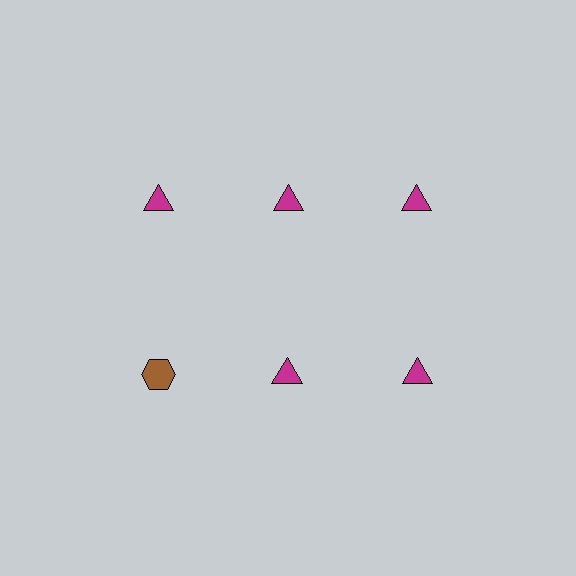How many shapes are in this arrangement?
There are 6 shapes arranged in a grid pattern.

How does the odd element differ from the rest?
It differs in both color (brown instead of magenta) and shape (hexagon instead of triangle).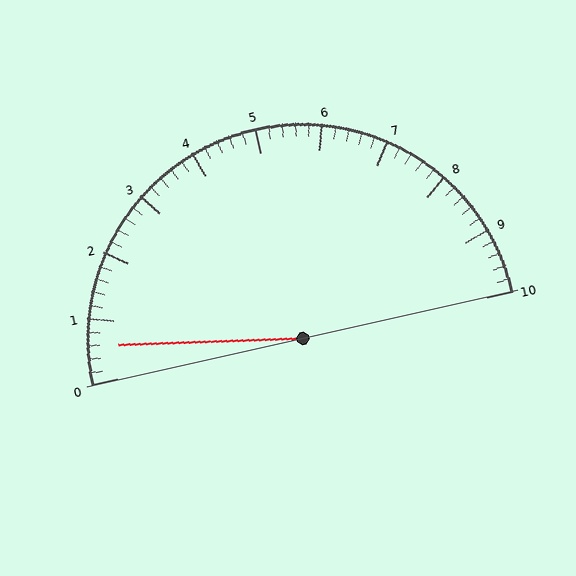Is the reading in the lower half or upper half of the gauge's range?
The reading is in the lower half of the range (0 to 10).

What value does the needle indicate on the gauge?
The needle indicates approximately 0.6.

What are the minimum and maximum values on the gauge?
The gauge ranges from 0 to 10.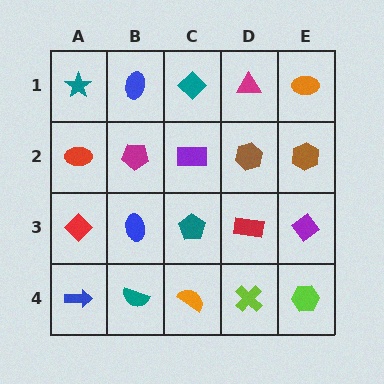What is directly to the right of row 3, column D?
A purple diamond.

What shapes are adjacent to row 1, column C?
A purple rectangle (row 2, column C), a blue ellipse (row 1, column B), a magenta triangle (row 1, column D).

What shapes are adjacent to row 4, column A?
A red diamond (row 3, column A), a teal semicircle (row 4, column B).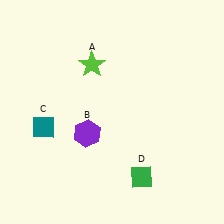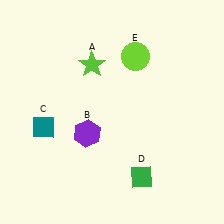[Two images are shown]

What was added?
A lime circle (E) was added in Image 2.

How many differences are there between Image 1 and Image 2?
There is 1 difference between the two images.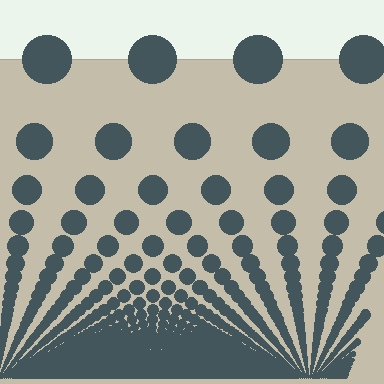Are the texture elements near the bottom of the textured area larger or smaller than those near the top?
Smaller. The gradient is inverted — elements near the bottom are smaller and denser.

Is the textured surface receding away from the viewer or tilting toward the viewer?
The surface appears to tilt toward the viewer. Texture elements get larger and sparser toward the top.